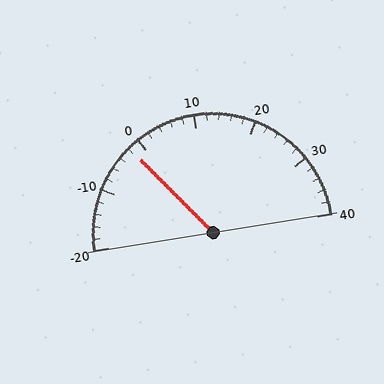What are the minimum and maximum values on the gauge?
The gauge ranges from -20 to 40.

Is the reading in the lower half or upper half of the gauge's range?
The reading is in the lower half of the range (-20 to 40).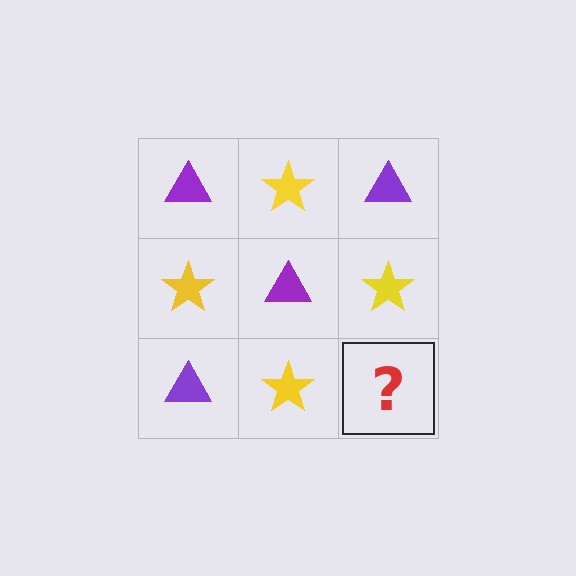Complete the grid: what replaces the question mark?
The question mark should be replaced with a purple triangle.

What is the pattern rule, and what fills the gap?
The rule is that it alternates purple triangle and yellow star in a checkerboard pattern. The gap should be filled with a purple triangle.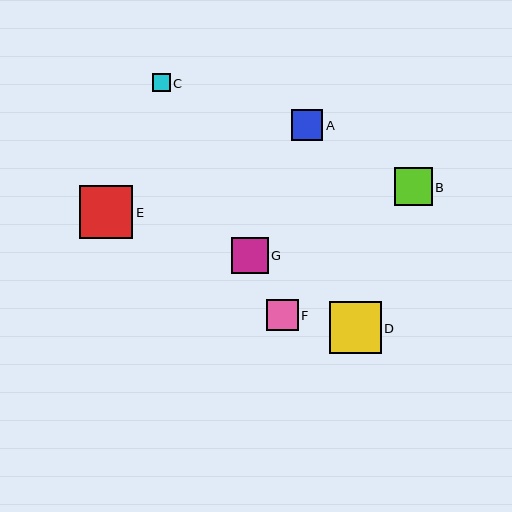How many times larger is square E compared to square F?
Square E is approximately 1.7 times the size of square F.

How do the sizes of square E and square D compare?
Square E and square D are approximately the same size.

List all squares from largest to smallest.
From largest to smallest: E, D, B, G, F, A, C.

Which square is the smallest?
Square C is the smallest with a size of approximately 18 pixels.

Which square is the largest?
Square E is the largest with a size of approximately 54 pixels.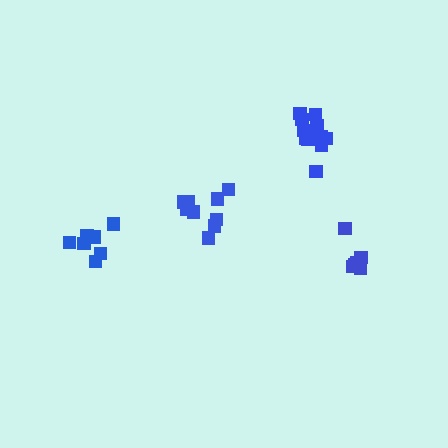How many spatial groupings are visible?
There are 4 spatial groupings.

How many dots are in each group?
Group 1: 6 dots, Group 2: 11 dots, Group 3: 7 dots, Group 4: 9 dots (33 total).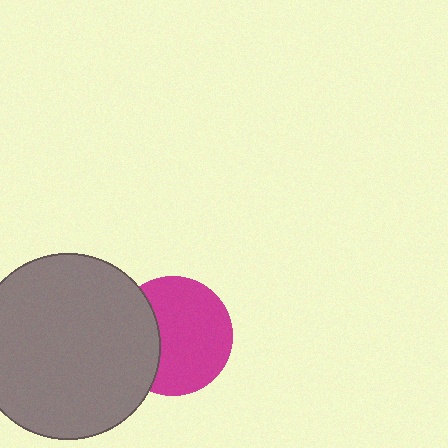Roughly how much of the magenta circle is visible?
Most of it is visible (roughly 69%).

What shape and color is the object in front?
The object in front is a gray circle.